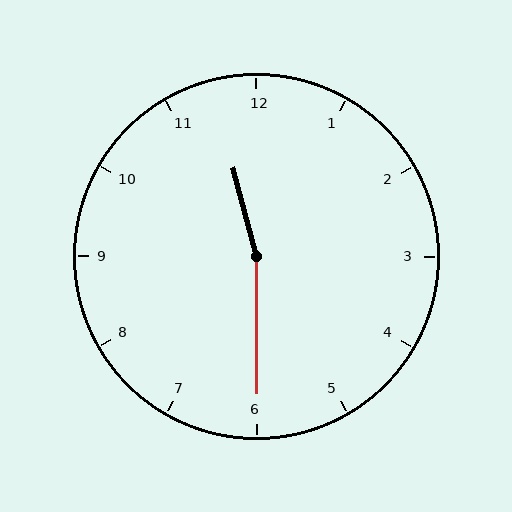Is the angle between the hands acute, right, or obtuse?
It is obtuse.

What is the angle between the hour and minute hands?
Approximately 165 degrees.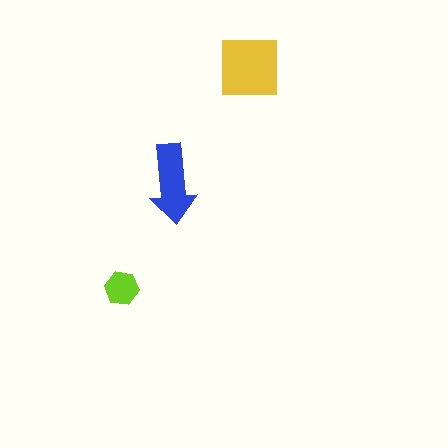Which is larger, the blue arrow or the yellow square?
The yellow square.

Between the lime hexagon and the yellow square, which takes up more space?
The yellow square.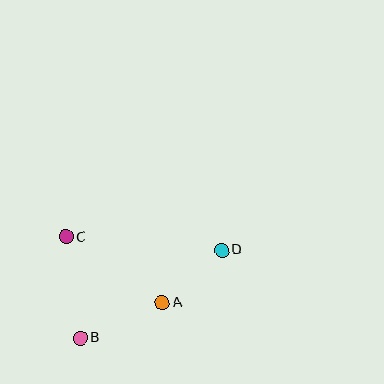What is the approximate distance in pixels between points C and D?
The distance between C and D is approximately 156 pixels.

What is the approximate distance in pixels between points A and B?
The distance between A and B is approximately 89 pixels.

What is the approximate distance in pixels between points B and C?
The distance between B and C is approximately 102 pixels.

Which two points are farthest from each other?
Points B and D are farthest from each other.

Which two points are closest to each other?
Points A and D are closest to each other.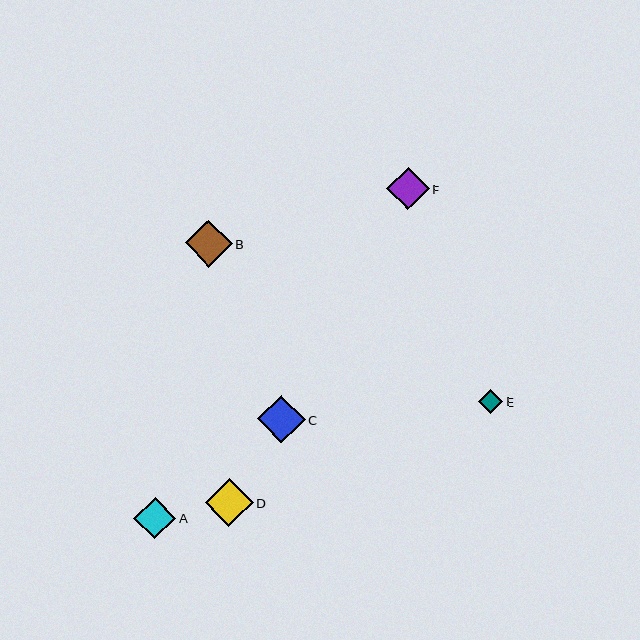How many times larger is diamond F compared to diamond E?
Diamond F is approximately 1.8 times the size of diamond E.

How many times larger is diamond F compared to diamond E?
Diamond F is approximately 1.8 times the size of diamond E.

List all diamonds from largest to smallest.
From largest to smallest: D, C, B, F, A, E.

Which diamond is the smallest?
Diamond E is the smallest with a size of approximately 24 pixels.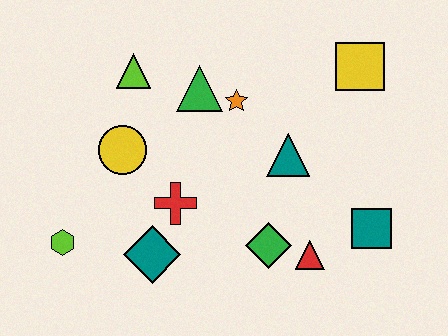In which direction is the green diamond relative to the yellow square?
The green diamond is below the yellow square.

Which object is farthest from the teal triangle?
The lime hexagon is farthest from the teal triangle.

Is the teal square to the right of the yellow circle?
Yes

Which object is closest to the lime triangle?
The green triangle is closest to the lime triangle.